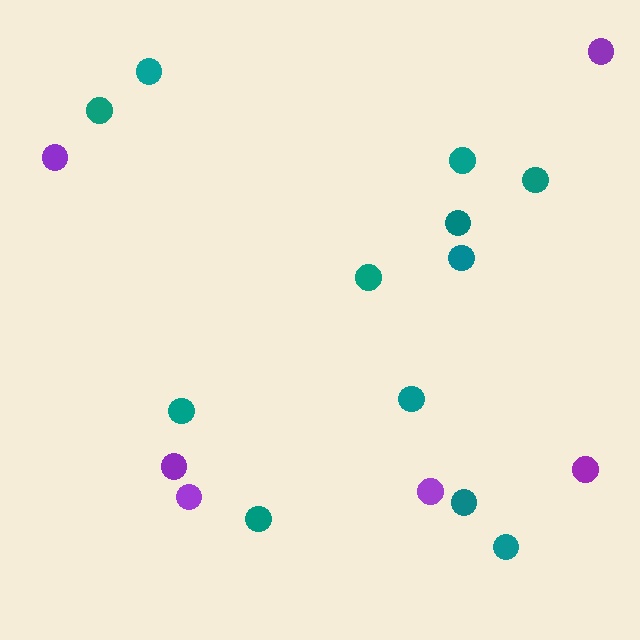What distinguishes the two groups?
There are 2 groups: one group of teal circles (12) and one group of purple circles (6).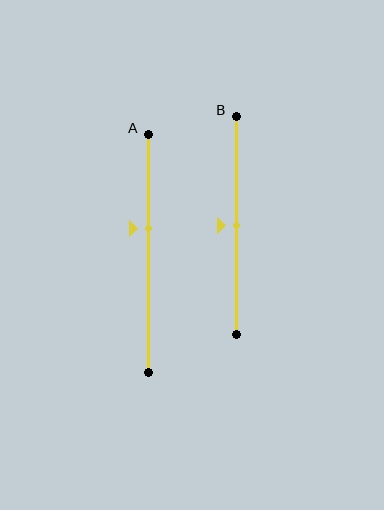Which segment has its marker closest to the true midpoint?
Segment B has its marker closest to the true midpoint.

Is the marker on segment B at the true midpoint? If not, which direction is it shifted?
Yes, the marker on segment B is at the true midpoint.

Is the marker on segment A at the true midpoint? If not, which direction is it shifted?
No, the marker on segment A is shifted upward by about 10% of the segment length.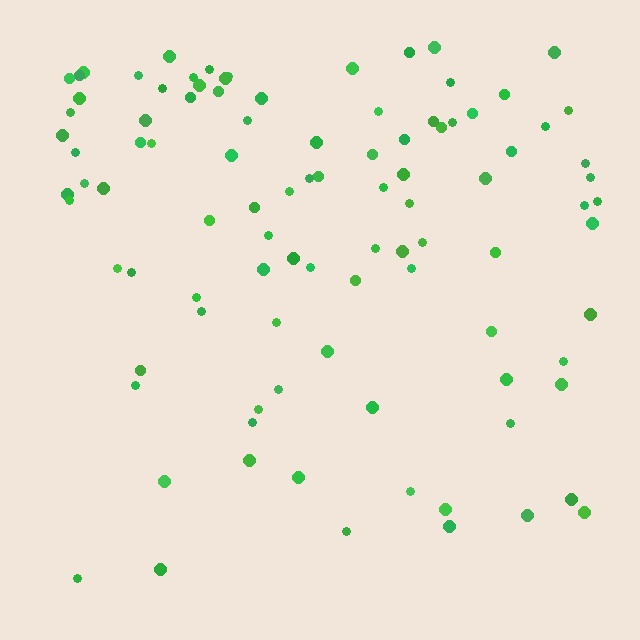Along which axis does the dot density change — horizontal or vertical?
Vertical.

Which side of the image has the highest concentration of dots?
The top.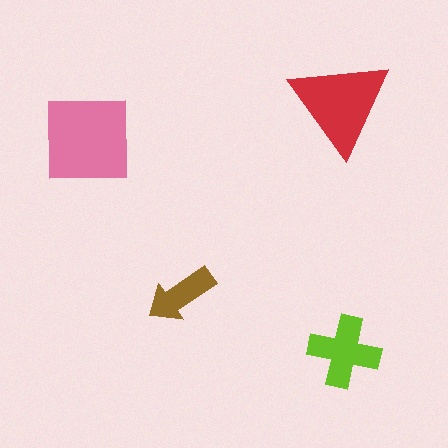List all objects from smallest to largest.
The brown arrow, the lime cross, the red triangle, the pink square.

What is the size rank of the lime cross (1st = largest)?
3rd.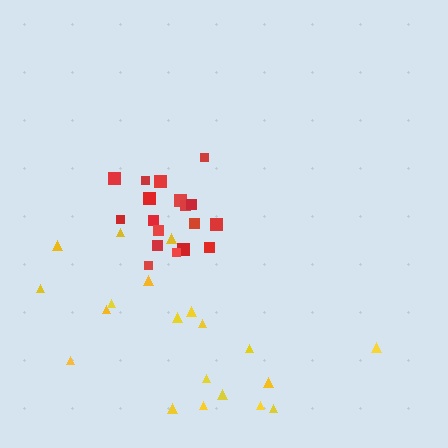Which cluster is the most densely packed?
Red.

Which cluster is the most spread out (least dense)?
Yellow.